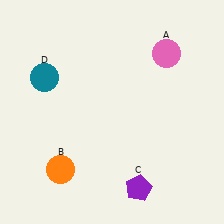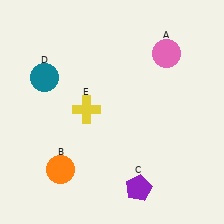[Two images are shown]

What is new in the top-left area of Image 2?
A yellow cross (E) was added in the top-left area of Image 2.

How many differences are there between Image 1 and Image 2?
There is 1 difference between the two images.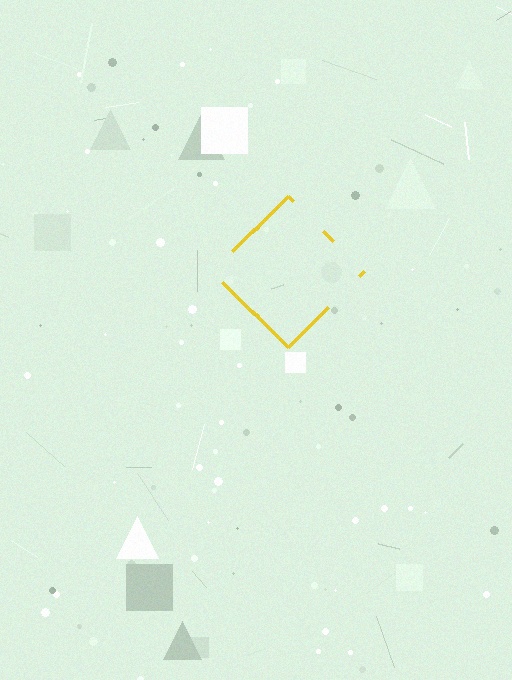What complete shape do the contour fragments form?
The contour fragments form a diamond.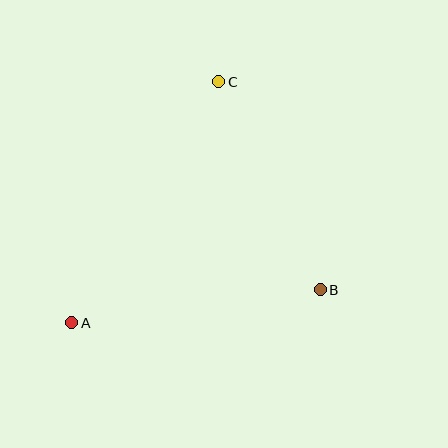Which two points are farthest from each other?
Points A and C are farthest from each other.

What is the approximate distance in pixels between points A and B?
The distance between A and B is approximately 251 pixels.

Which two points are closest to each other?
Points B and C are closest to each other.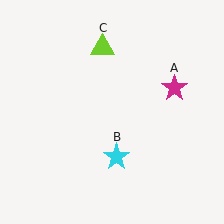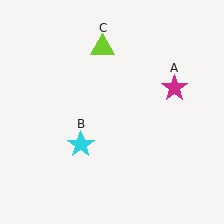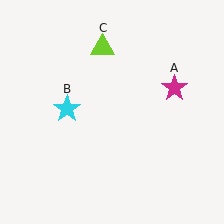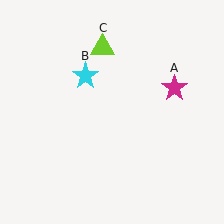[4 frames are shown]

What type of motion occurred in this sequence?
The cyan star (object B) rotated clockwise around the center of the scene.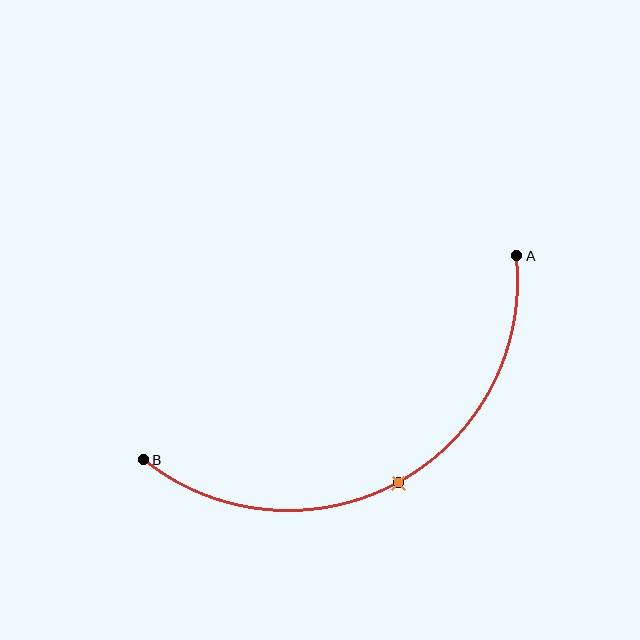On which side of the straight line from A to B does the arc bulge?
The arc bulges below the straight line connecting A and B.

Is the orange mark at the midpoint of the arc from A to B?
Yes. The orange mark lies on the arc at equal arc-length from both A and B — it is the arc midpoint.